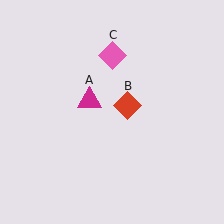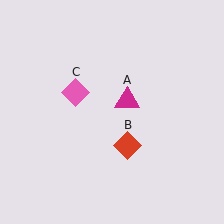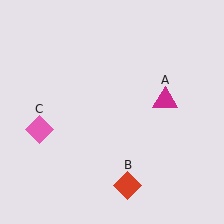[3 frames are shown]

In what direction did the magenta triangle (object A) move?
The magenta triangle (object A) moved right.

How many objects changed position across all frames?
3 objects changed position: magenta triangle (object A), red diamond (object B), pink diamond (object C).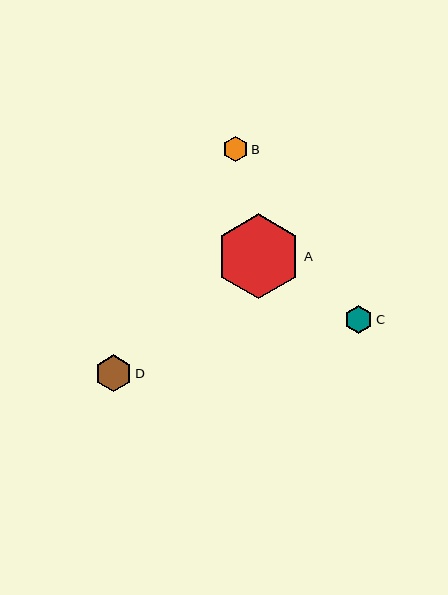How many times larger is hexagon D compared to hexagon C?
Hexagon D is approximately 1.3 times the size of hexagon C.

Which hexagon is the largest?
Hexagon A is the largest with a size of approximately 84 pixels.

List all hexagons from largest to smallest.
From largest to smallest: A, D, C, B.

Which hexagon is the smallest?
Hexagon B is the smallest with a size of approximately 25 pixels.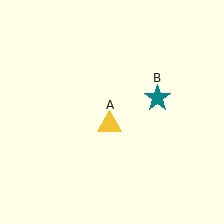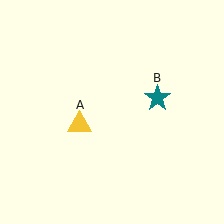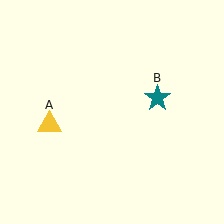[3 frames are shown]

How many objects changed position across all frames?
1 object changed position: yellow triangle (object A).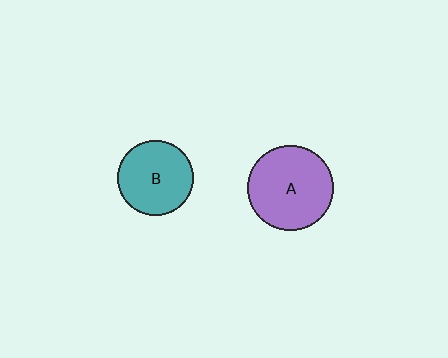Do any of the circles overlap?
No, none of the circles overlap.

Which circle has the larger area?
Circle A (purple).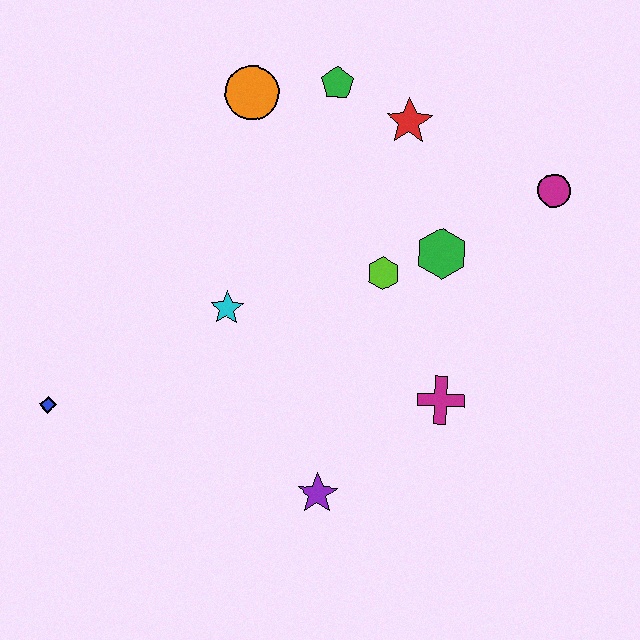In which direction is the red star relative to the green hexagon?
The red star is above the green hexagon.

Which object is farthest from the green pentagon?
The blue diamond is farthest from the green pentagon.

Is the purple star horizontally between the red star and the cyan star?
Yes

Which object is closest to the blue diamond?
The cyan star is closest to the blue diamond.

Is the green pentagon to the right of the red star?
No